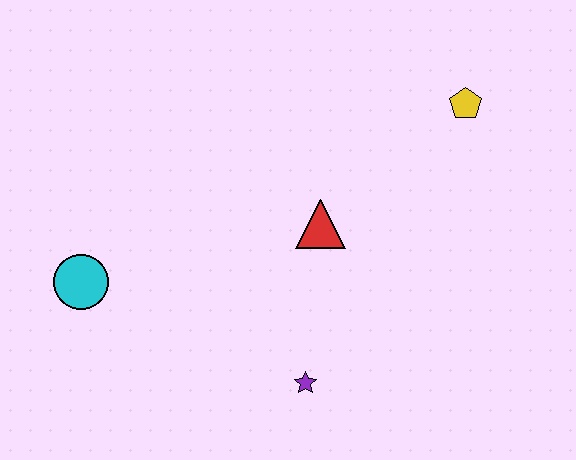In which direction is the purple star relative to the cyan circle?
The purple star is to the right of the cyan circle.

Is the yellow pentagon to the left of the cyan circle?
No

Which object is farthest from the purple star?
The yellow pentagon is farthest from the purple star.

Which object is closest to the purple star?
The red triangle is closest to the purple star.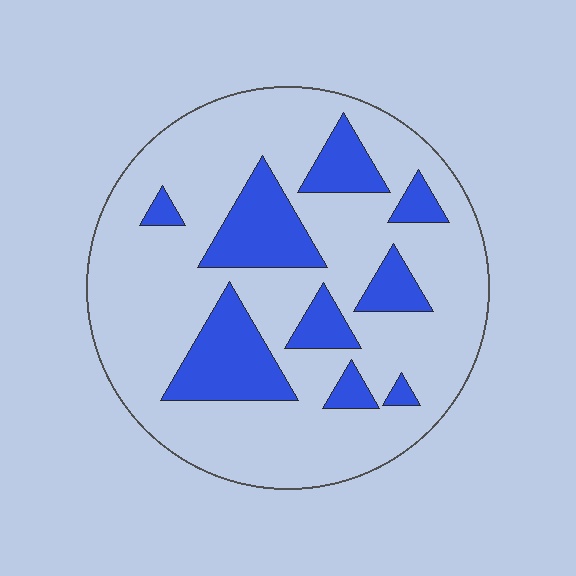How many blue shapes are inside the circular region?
9.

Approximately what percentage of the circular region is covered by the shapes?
Approximately 25%.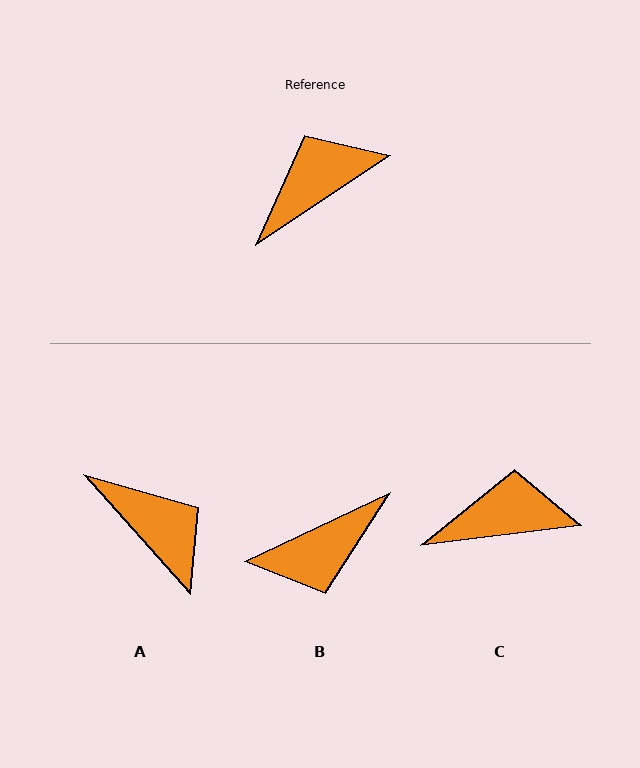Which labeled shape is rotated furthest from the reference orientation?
B, about 172 degrees away.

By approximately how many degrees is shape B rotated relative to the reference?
Approximately 172 degrees counter-clockwise.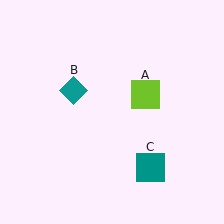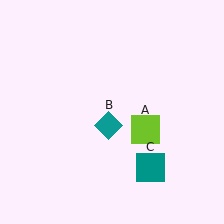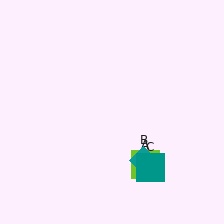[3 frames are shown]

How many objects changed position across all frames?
2 objects changed position: lime square (object A), teal diamond (object B).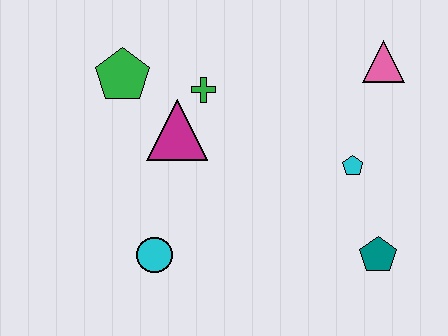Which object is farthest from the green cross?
The teal pentagon is farthest from the green cross.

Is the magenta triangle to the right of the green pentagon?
Yes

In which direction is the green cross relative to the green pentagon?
The green cross is to the right of the green pentagon.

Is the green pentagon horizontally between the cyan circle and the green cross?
No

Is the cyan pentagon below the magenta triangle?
Yes